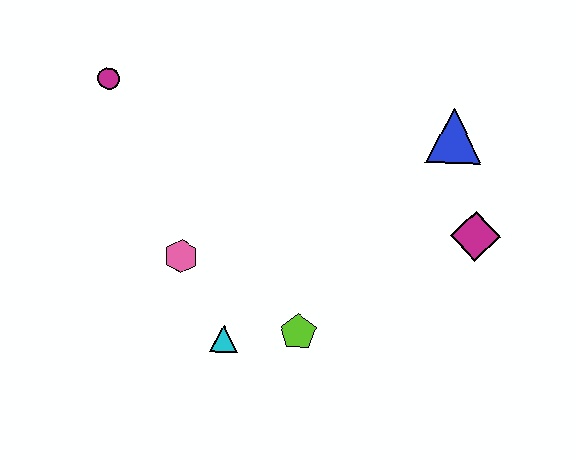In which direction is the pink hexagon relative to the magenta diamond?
The pink hexagon is to the left of the magenta diamond.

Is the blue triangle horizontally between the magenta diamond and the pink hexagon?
Yes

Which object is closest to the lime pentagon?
The cyan triangle is closest to the lime pentagon.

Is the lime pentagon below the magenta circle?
Yes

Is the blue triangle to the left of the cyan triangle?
No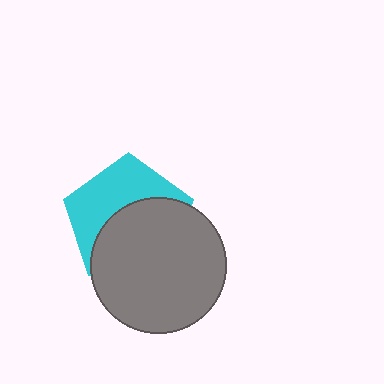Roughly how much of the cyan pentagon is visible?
About half of it is visible (roughly 45%).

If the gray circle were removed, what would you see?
You would see the complete cyan pentagon.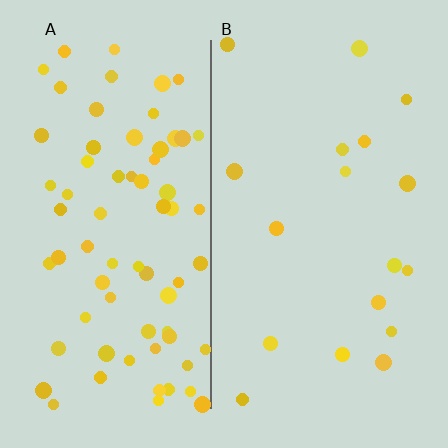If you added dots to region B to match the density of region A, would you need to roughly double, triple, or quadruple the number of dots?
Approximately quadruple.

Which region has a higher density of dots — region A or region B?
A (the left).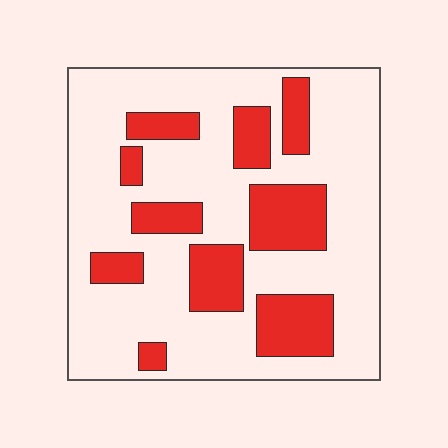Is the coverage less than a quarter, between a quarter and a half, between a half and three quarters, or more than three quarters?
Between a quarter and a half.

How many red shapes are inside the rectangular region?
10.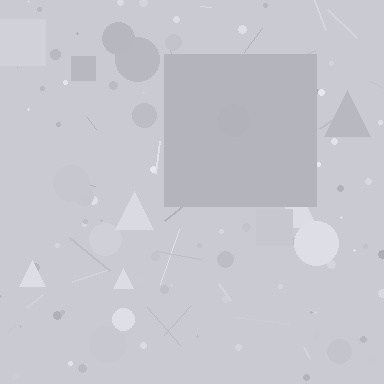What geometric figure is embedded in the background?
A square is embedded in the background.